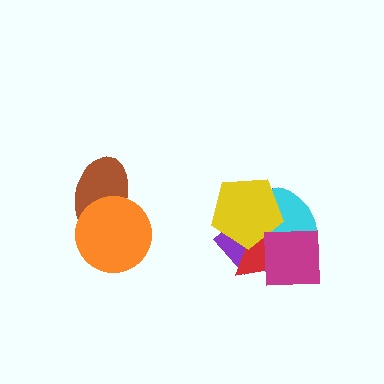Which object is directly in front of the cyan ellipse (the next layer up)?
The yellow pentagon is directly in front of the cyan ellipse.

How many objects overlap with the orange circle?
1 object overlaps with the orange circle.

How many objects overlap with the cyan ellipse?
4 objects overlap with the cyan ellipse.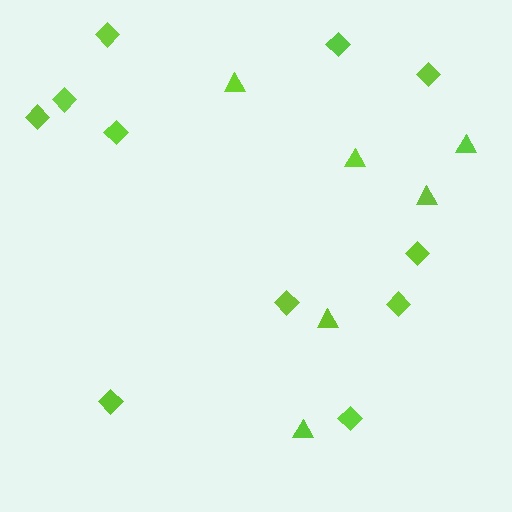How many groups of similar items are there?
There are 2 groups: one group of triangles (6) and one group of diamonds (11).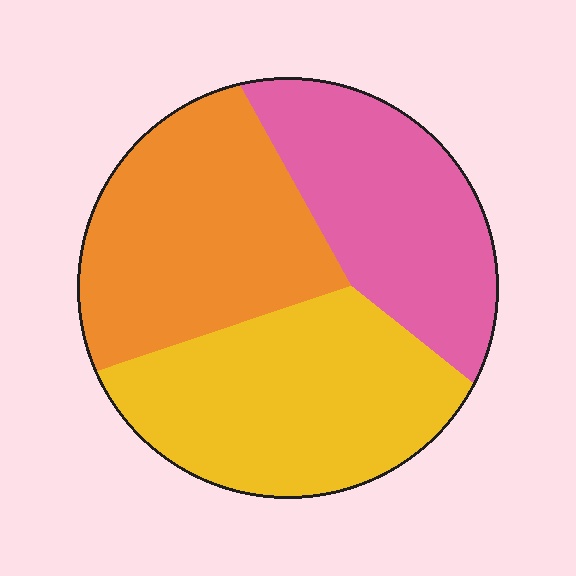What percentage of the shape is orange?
Orange covers about 35% of the shape.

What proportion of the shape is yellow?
Yellow takes up between a third and a half of the shape.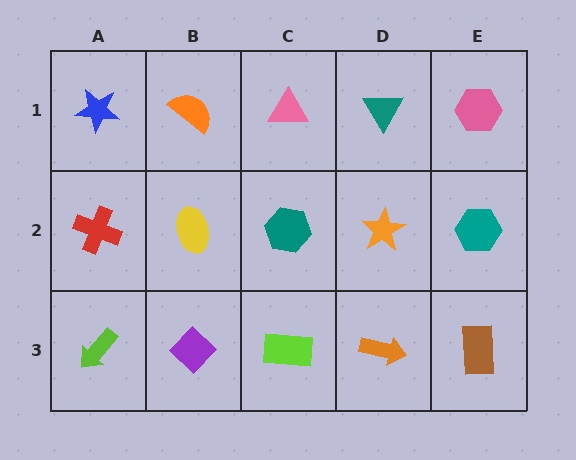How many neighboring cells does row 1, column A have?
2.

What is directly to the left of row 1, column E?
A teal triangle.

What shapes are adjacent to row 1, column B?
A yellow ellipse (row 2, column B), a blue star (row 1, column A), a pink triangle (row 1, column C).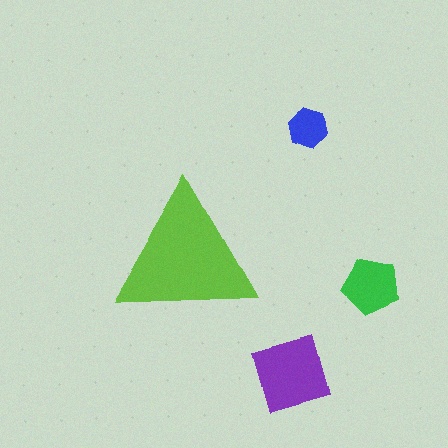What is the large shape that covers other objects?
A lime triangle.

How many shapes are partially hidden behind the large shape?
0 shapes are partially hidden.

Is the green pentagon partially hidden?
No, the green pentagon is fully visible.